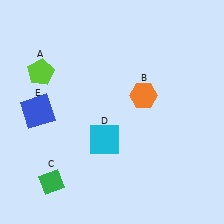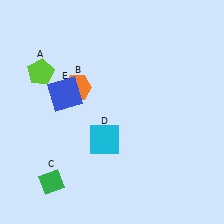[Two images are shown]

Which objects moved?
The objects that moved are: the orange hexagon (B), the blue square (E).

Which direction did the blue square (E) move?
The blue square (E) moved right.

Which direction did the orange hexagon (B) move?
The orange hexagon (B) moved left.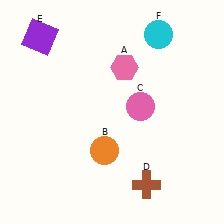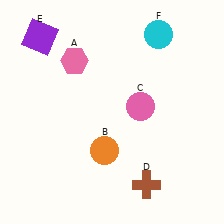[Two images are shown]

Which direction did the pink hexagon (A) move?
The pink hexagon (A) moved left.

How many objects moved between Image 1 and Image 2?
1 object moved between the two images.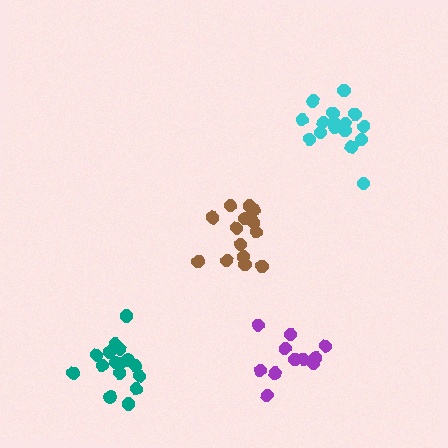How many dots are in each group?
Group 1: 14 dots, Group 2: 16 dots, Group 3: 11 dots, Group 4: 16 dots (57 total).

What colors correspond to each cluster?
The clusters are colored: brown, teal, purple, cyan.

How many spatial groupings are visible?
There are 4 spatial groupings.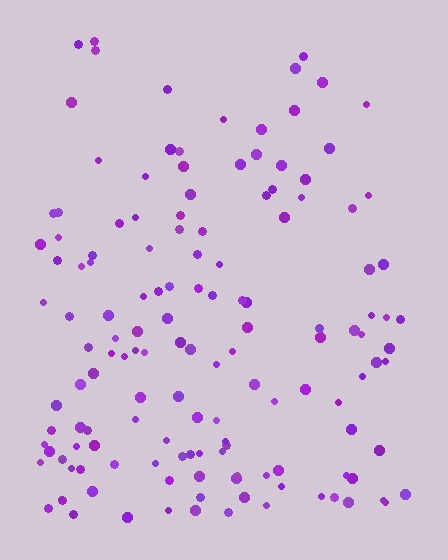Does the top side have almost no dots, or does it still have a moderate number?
Still a moderate number, just noticeably fewer than the bottom.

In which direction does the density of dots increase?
From top to bottom, with the bottom side densest.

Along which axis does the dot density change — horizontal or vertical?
Vertical.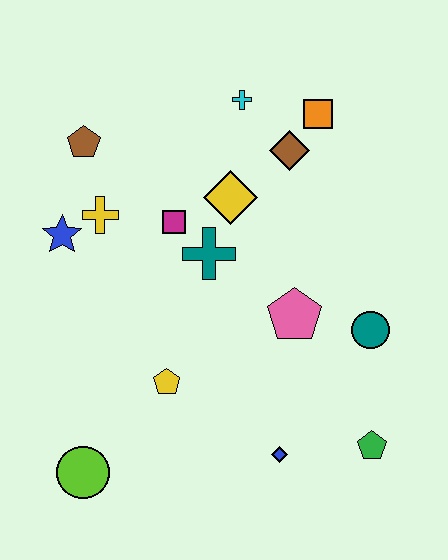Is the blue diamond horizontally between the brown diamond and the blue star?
Yes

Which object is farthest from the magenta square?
The green pentagon is farthest from the magenta square.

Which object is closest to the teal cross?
The magenta square is closest to the teal cross.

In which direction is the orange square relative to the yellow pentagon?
The orange square is above the yellow pentagon.